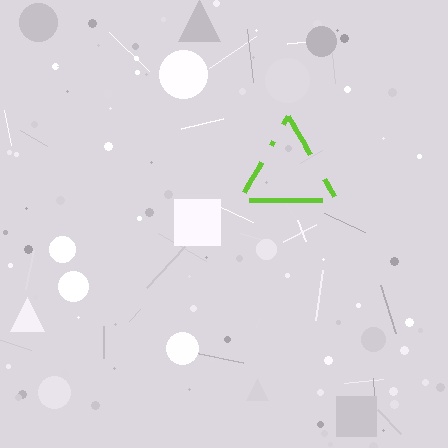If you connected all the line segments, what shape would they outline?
They would outline a triangle.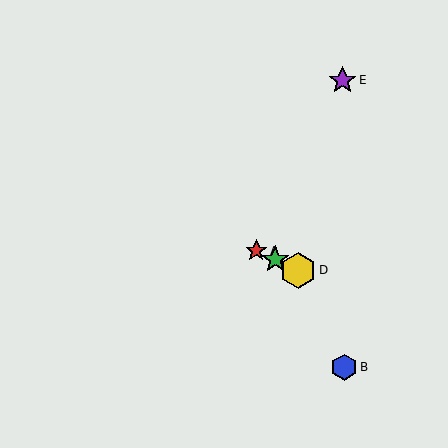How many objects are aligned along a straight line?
3 objects (A, C, D) are aligned along a straight line.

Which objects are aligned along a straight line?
Objects A, C, D are aligned along a straight line.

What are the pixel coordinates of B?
Object B is at (344, 367).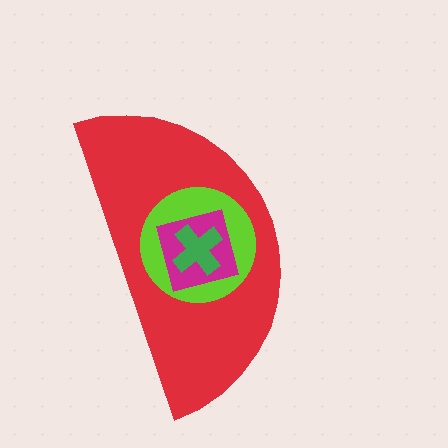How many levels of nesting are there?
4.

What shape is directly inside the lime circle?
The magenta square.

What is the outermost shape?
The red semicircle.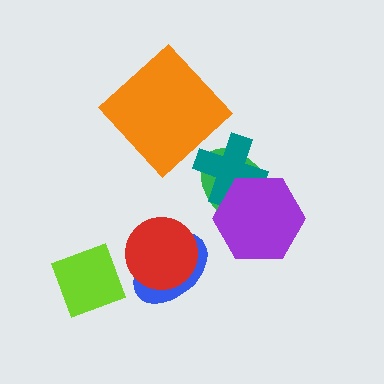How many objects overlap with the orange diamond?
0 objects overlap with the orange diamond.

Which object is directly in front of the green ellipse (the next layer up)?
The teal cross is directly in front of the green ellipse.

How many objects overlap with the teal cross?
2 objects overlap with the teal cross.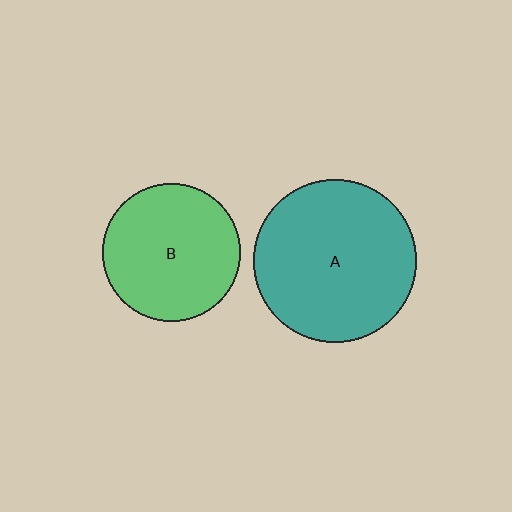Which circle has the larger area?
Circle A (teal).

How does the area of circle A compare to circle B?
Approximately 1.4 times.